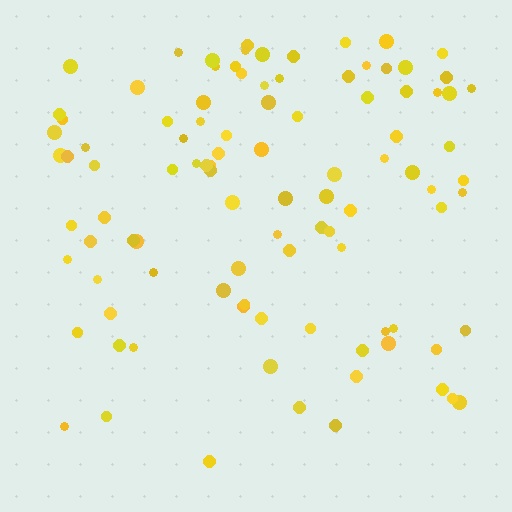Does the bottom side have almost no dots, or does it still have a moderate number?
Still a moderate number, just noticeably fewer than the top.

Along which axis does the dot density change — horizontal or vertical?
Vertical.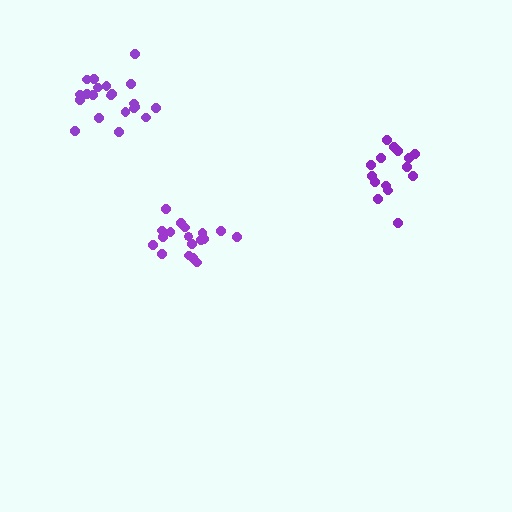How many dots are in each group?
Group 1: 18 dots, Group 2: 15 dots, Group 3: 21 dots (54 total).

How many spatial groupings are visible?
There are 3 spatial groupings.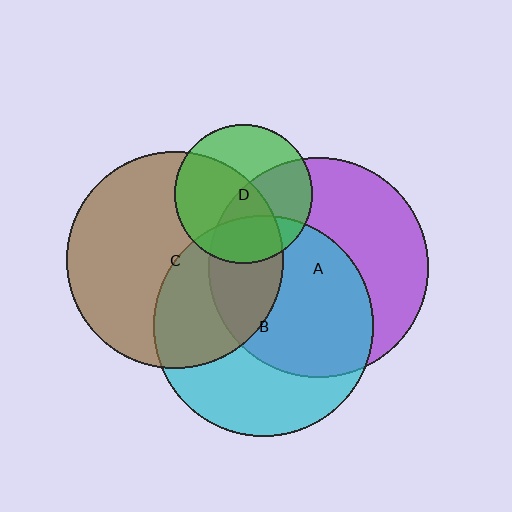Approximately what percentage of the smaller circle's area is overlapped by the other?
Approximately 45%.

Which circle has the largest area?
Circle B (cyan).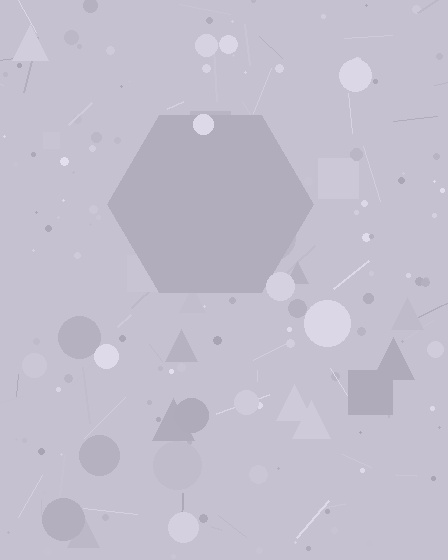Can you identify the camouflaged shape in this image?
The camouflaged shape is a hexagon.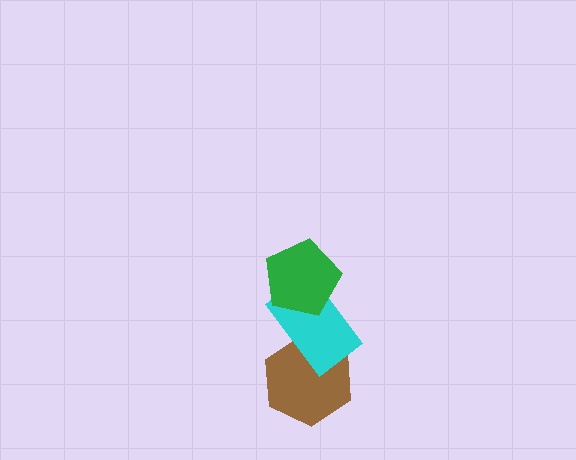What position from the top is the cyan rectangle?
The cyan rectangle is 2nd from the top.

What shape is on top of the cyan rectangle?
The green pentagon is on top of the cyan rectangle.